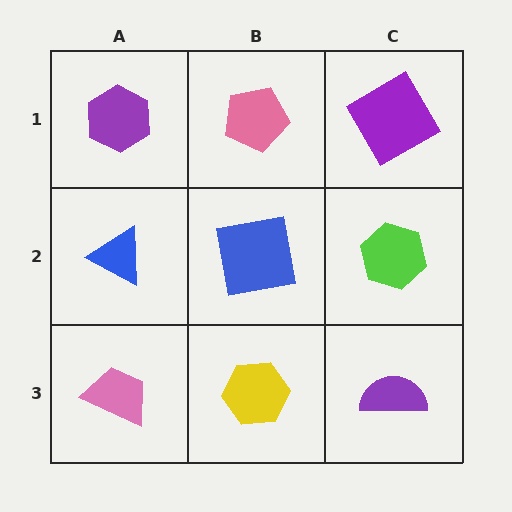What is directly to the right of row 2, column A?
A blue square.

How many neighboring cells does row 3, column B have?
3.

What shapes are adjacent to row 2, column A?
A purple hexagon (row 1, column A), a pink trapezoid (row 3, column A), a blue square (row 2, column B).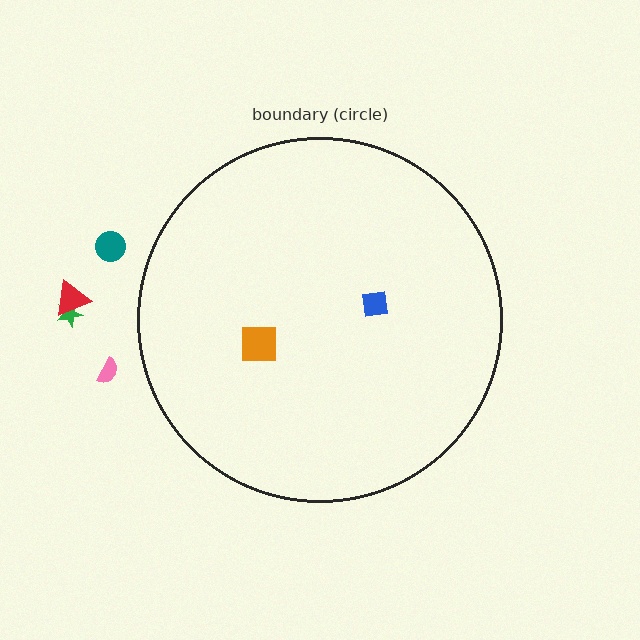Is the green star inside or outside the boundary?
Outside.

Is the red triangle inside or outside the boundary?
Outside.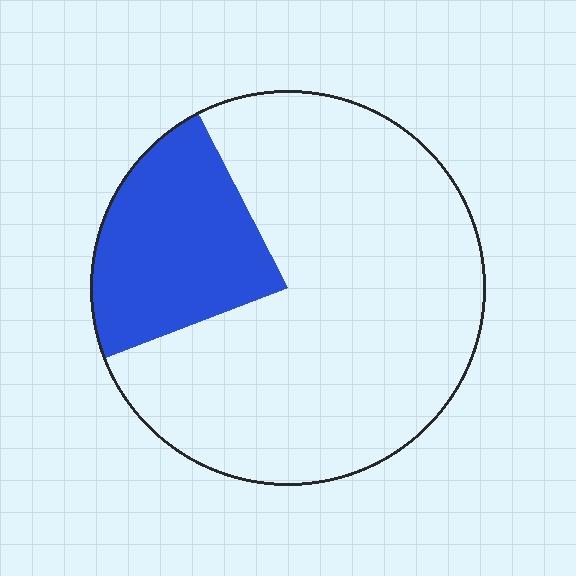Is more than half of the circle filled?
No.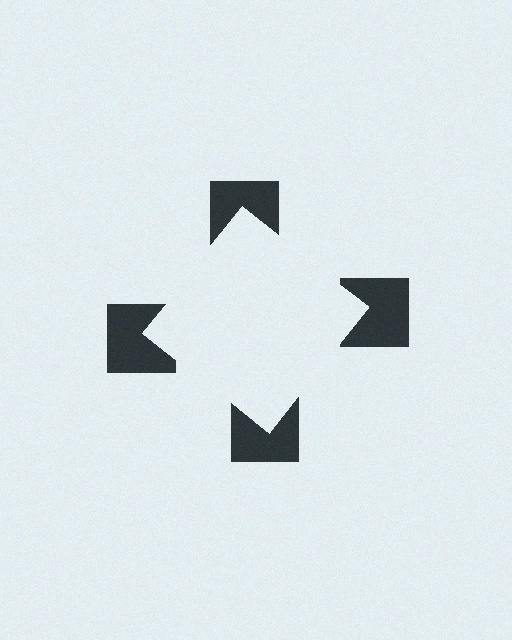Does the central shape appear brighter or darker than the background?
It typically appears slightly brighter than the background, even though no actual brightness change is drawn.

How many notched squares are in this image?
There are 4 — one at each vertex of the illusory square.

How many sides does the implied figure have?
4 sides.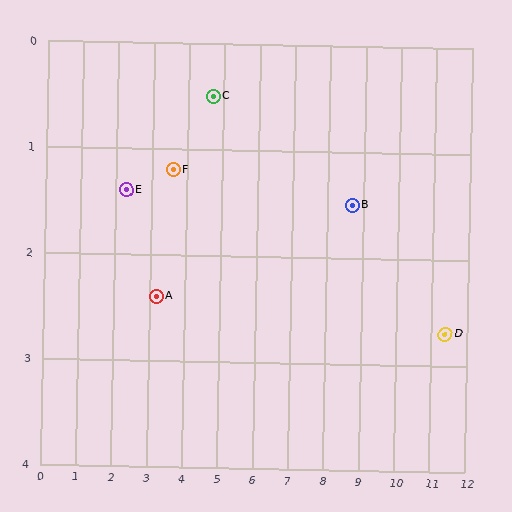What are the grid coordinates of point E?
Point E is at approximately (2.3, 1.4).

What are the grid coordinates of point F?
Point F is at approximately (3.6, 1.2).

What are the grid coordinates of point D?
Point D is at approximately (11.4, 2.7).